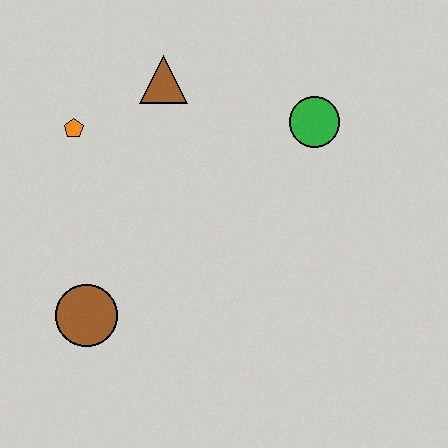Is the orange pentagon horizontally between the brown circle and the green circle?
No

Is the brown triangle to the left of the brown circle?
No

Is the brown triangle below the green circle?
No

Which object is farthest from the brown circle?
The green circle is farthest from the brown circle.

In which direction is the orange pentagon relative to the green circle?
The orange pentagon is to the left of the green circle.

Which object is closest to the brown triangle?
The orange pentagon is closest to the brown triangle.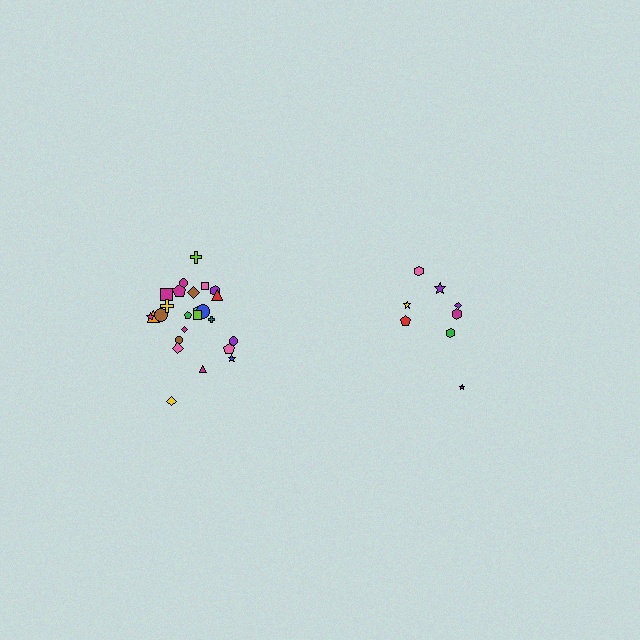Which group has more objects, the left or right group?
The left group.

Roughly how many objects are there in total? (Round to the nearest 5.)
Roughly 35 objects in total.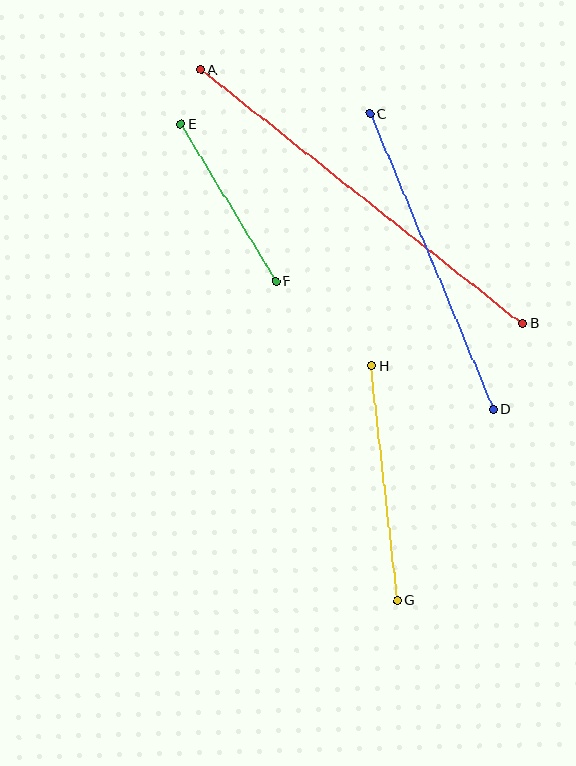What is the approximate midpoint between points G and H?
The midpoint is at approximately (385, 483) pixels.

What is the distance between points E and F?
The distance is approximately 184 pixels.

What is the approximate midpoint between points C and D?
The midpoint is at approximately (431, 262) pixels.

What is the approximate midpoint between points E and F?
The midpoint is at approximately (228, 203) pixels.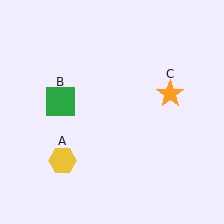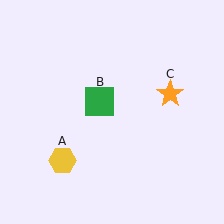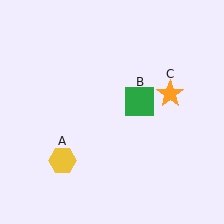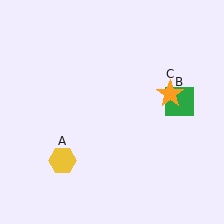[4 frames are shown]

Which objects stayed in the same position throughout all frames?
Yellow hexagon (object A) and orange star (object C) remained stationary.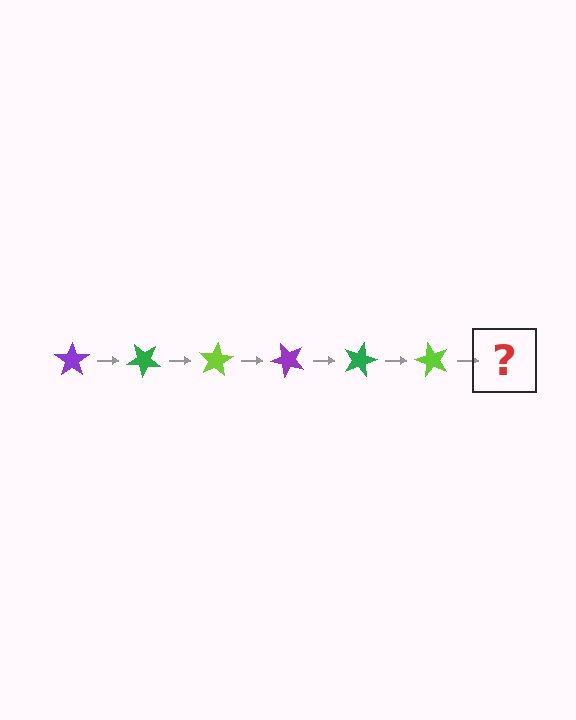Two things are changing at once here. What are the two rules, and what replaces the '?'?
The two rules are that it rotates 40 degrees each step and the color cycles through purple, green, and lime. The '?' should be a purple star, rotated 240 degrees from the start.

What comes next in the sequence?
The next element should be a purple star, rotated 240 degrees from the start.